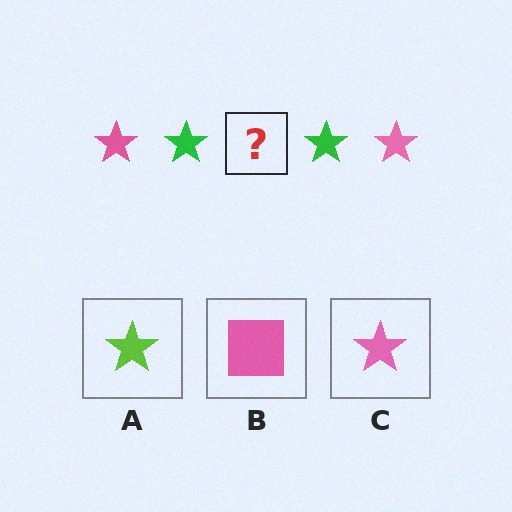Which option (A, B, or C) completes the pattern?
C.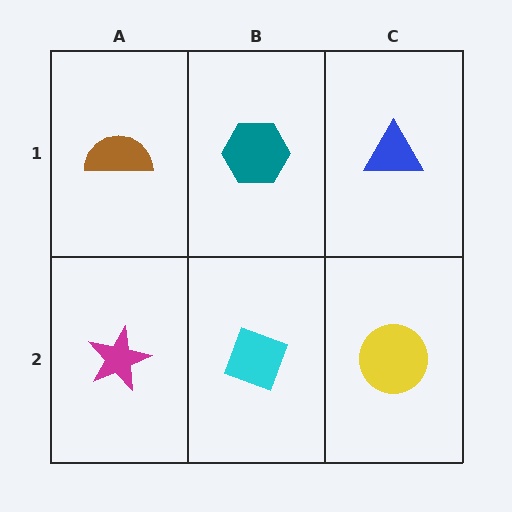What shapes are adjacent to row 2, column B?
A teal hexagon (row 1, column B), a magenta star (row 2, column A), a yellow circle (row 2, column C).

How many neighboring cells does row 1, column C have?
2.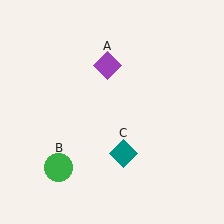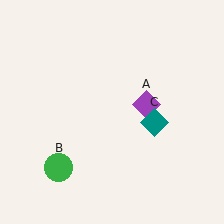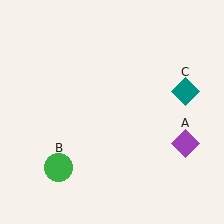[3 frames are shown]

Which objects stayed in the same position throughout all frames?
Green circle (object B) remained stationary.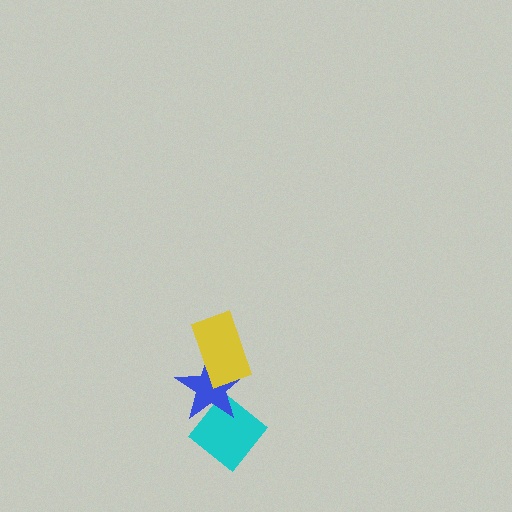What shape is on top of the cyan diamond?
The blue star is on top of the cyan diamond.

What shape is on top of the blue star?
The yellow rectangle is on top of the blue star.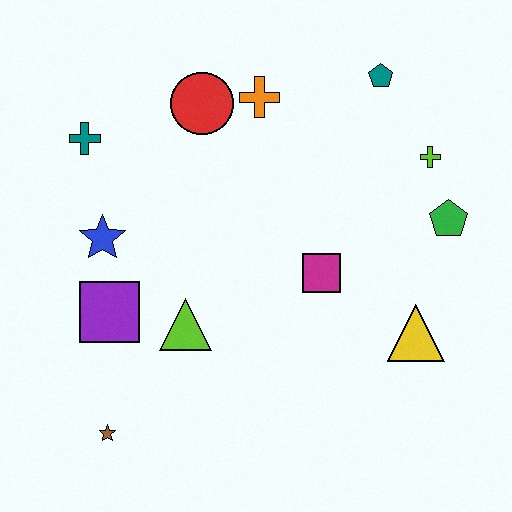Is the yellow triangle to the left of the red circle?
No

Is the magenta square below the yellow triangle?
No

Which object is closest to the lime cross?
The green pentagon is closest to the lime cross.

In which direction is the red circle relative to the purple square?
The red circle is above the purple square.